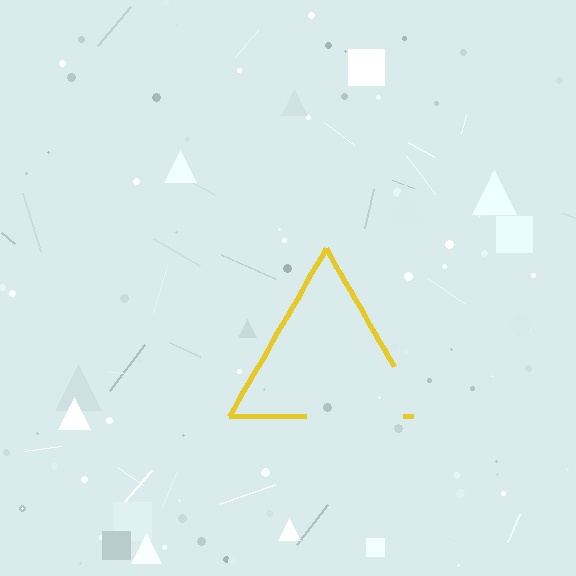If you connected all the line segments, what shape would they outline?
They would outline a triangle.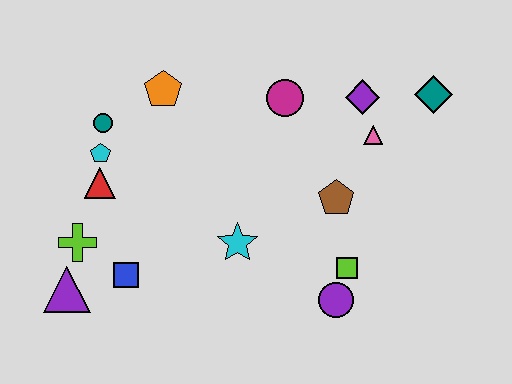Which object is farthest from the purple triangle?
The teal diamond is farthest from the purple triangle.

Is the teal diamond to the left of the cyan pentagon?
No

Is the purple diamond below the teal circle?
No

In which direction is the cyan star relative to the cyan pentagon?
The cyan star is to the right of the cyan pentagon.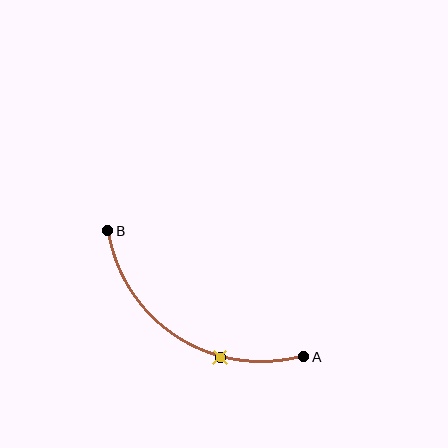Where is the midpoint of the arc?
The arc midpoint is the point on the curve farthest from the straight line joining A and B. It sits below that line.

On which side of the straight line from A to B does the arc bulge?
The arc bulges below the straight line connecting A and B.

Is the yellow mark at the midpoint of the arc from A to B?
No. The yellow mark lies on the arc but is closer to endpoint A. The arc midpoint would be at the point on the curve equidistant along the arc from both A and B.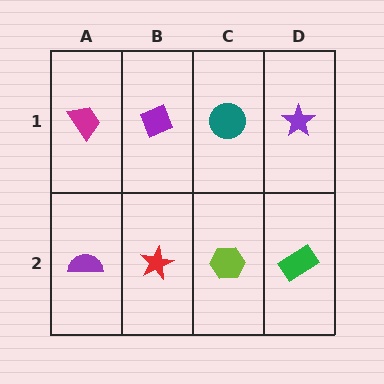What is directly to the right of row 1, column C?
A purple star.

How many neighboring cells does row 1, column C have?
3.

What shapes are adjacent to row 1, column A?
A purple semicircle (row 2, column A), a purple diamond (row 1, column B).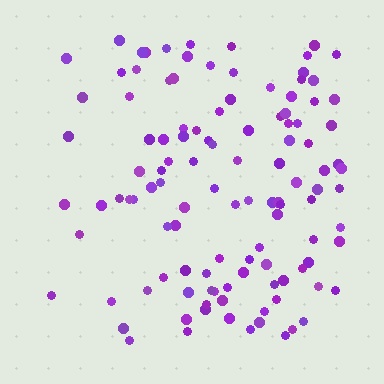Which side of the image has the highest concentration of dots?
The right.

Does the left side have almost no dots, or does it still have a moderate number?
Still a moderate number, just noticeably fewer than the right.